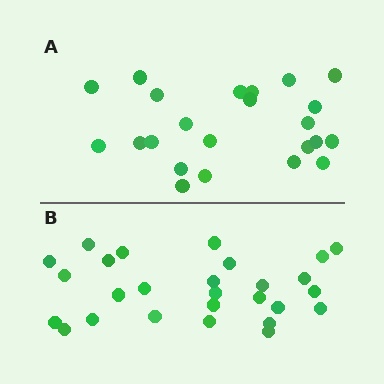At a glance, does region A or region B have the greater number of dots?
Region B (the bottom region) has more dots.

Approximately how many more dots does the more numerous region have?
Region B has about 4 more dots than region A.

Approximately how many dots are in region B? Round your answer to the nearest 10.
About 30 dots. (The exact count is 27, which rounds to 30.)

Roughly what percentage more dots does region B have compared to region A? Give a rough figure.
About 15% more.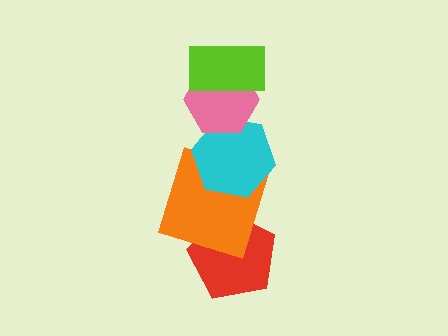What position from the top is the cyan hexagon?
The cyan hexagon is 3rd from the top.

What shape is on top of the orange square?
The cyan hexagon is on top of the orange square.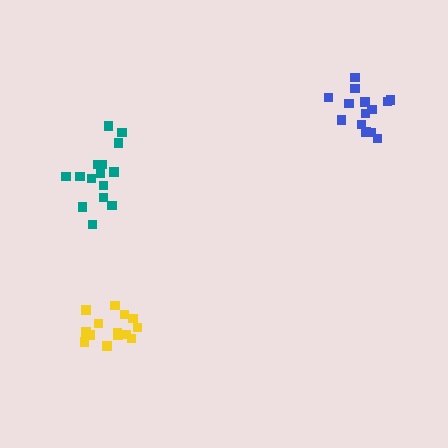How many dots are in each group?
Group 1: 14 dots, Group 2: 14 dots, Group 3: 16 dots (44 total).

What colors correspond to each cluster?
The clusters are colored: yellow, blue, teal.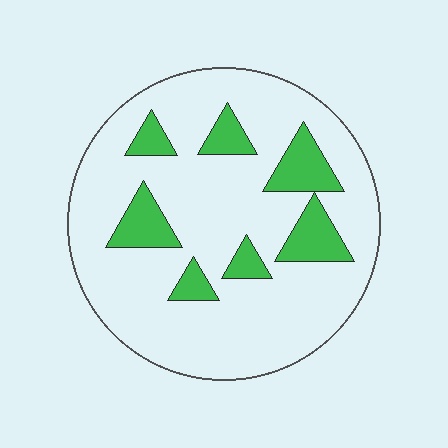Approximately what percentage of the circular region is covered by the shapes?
Approximately 20%.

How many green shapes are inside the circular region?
7.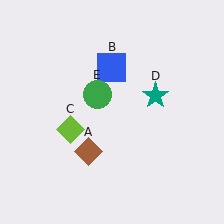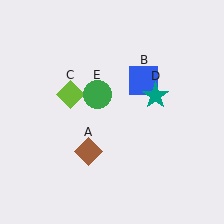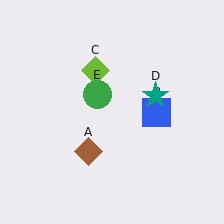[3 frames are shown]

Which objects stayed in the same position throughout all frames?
Brown diamond (object A) and teal star (object D) and green circle (object E) remained stationary.